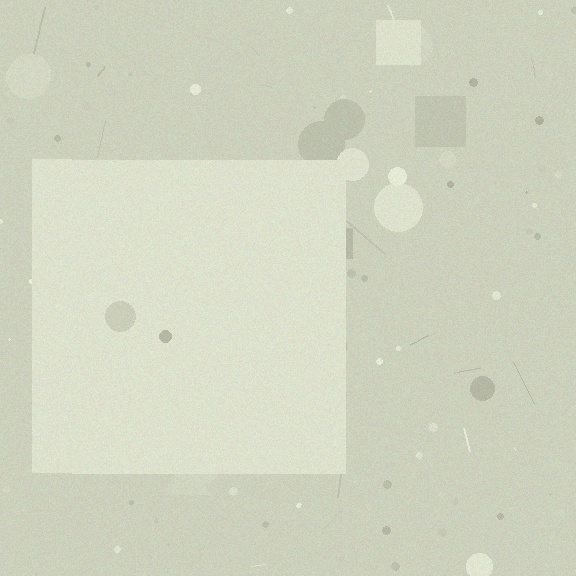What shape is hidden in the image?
A square is hidden in the image.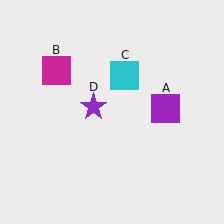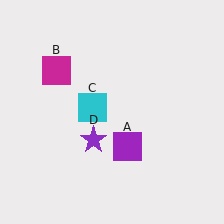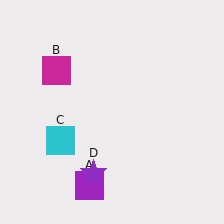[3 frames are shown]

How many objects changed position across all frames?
3 objects changed position: purple square (object A), cyan square (object C), purple star (object D).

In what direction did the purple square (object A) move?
The purple square (object A) moved down and to the left.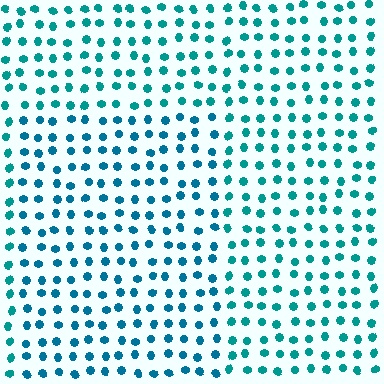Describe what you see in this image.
The image is filled with small teal elements in a uniform arrangement. A rectangle-shaped region is visible where the elements are tinted to a slightly different hue, forming a subtle color boundary.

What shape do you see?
I see a rectangle.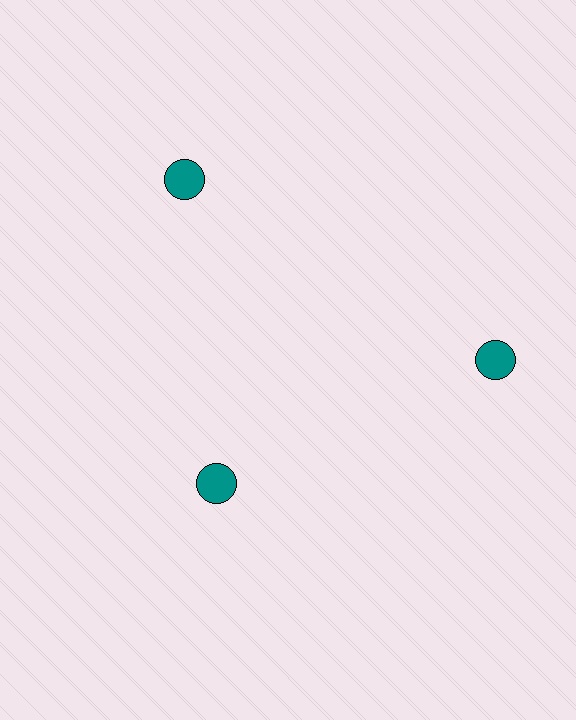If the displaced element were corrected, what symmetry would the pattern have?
It would have 3-fold rotational symmetry — the pattern would map onto itself every 120 degrees.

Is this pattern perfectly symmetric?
No. The 3 teal circles are arranged in a ring, but one element near the 7 o'clock position is pulled inward toward the center, breaking the 3-fold rotational symmetry.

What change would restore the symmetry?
The symmetry would be restored by moving it outward, back onto the ring so that all 3 circles sit at equal angles and equal distance from the center.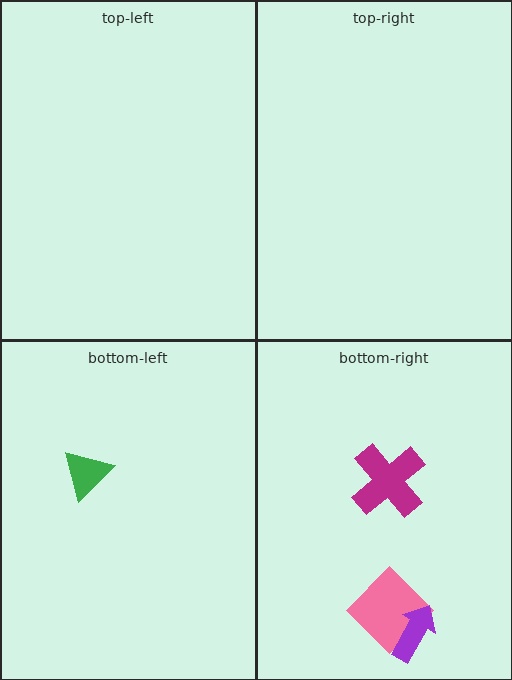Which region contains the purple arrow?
The bottom-right region.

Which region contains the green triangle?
The bottom-left region.